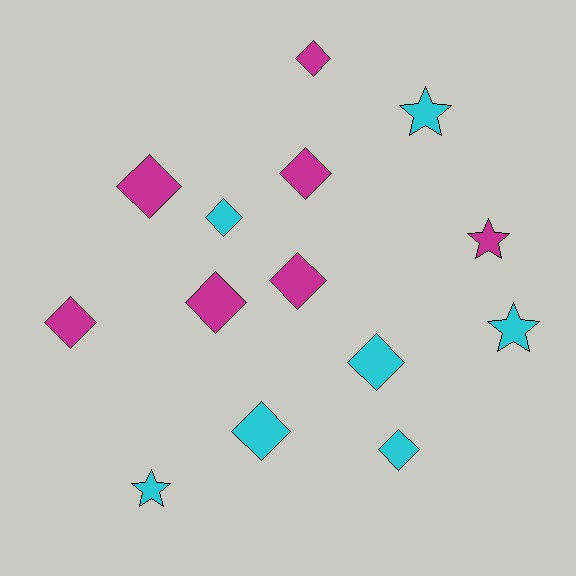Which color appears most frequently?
Cyan, with 7 objects.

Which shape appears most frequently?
Diamond, with 10 objects.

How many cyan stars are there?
There are 3 cyan stars.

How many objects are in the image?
There are 14 objects.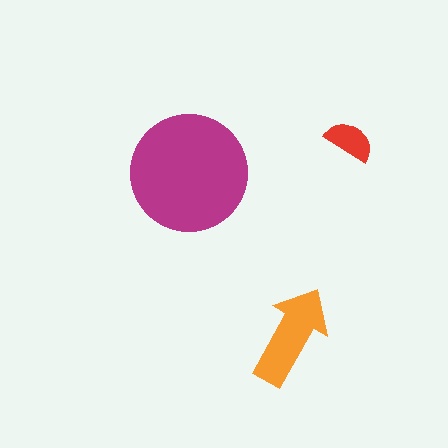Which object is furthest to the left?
The magenta circle is leftmost.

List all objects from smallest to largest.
The red semicircle, the orange arrow, the magenta circle.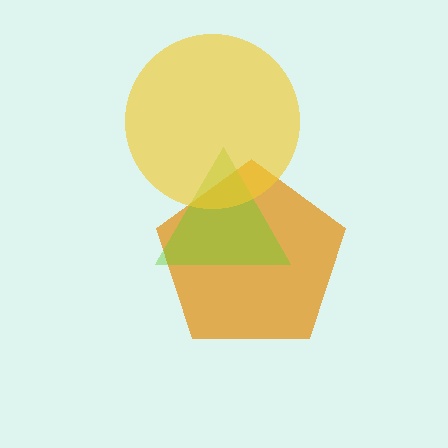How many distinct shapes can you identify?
There are 3 distinct shapes: an orange pentagon, a lime triangle, a yellow circle.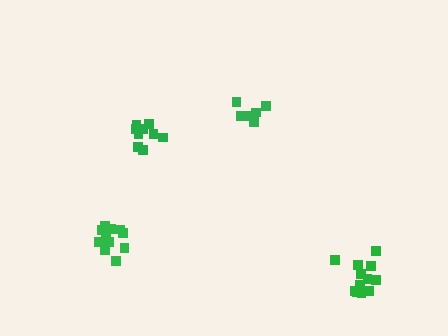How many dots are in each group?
Group 1: 11 dots, Group 2: 7 dots, Group 3: 9 dots, Group 4: 12 dots (39 total).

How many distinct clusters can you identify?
There are 4 distinct clusters.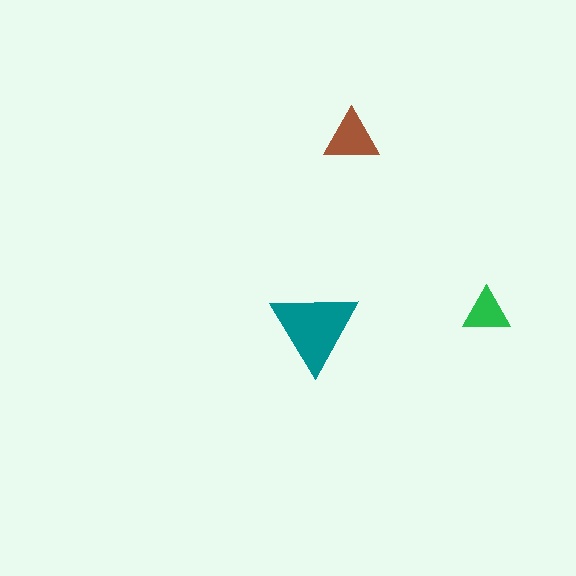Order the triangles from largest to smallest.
the teal one, the brown one, the green one.